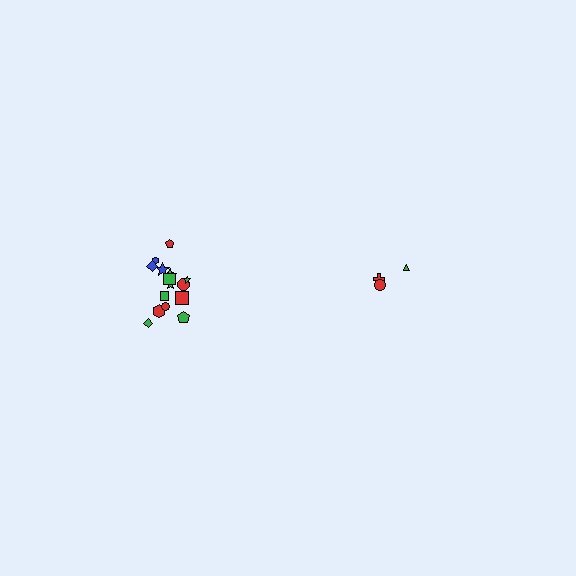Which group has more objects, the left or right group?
The left group.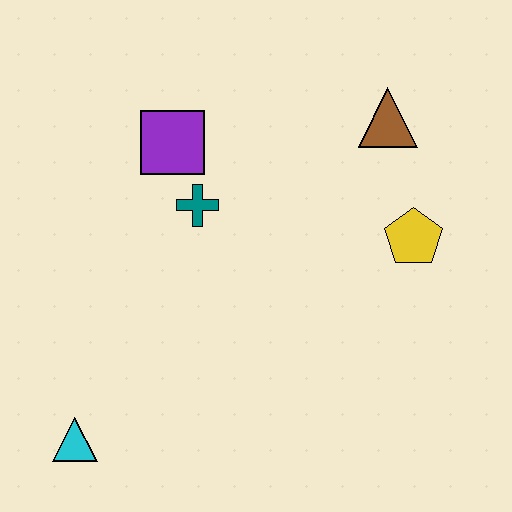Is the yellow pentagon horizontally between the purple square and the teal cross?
No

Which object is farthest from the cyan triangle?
The brown triangle is farthest from the cyan triangle.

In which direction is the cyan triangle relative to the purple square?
The cyan triangle is below the purple square.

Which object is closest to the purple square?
The teal cross is closest to the purple square.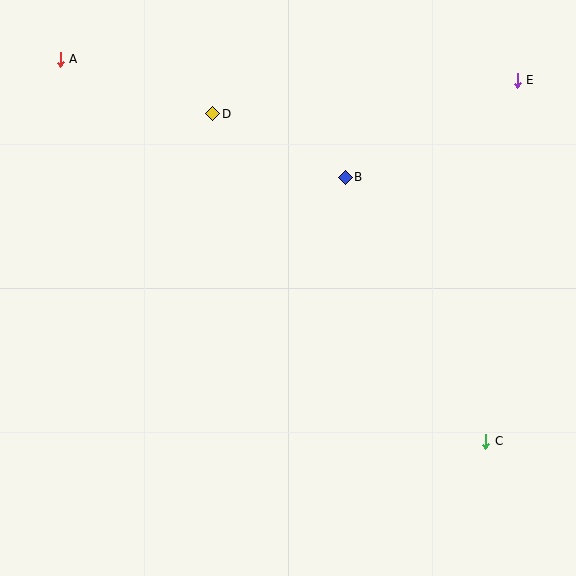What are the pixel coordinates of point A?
Point A is at (60, 59).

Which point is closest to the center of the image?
Point B at (345, 177) is closest to the center.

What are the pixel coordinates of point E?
Point E is at (517, 80).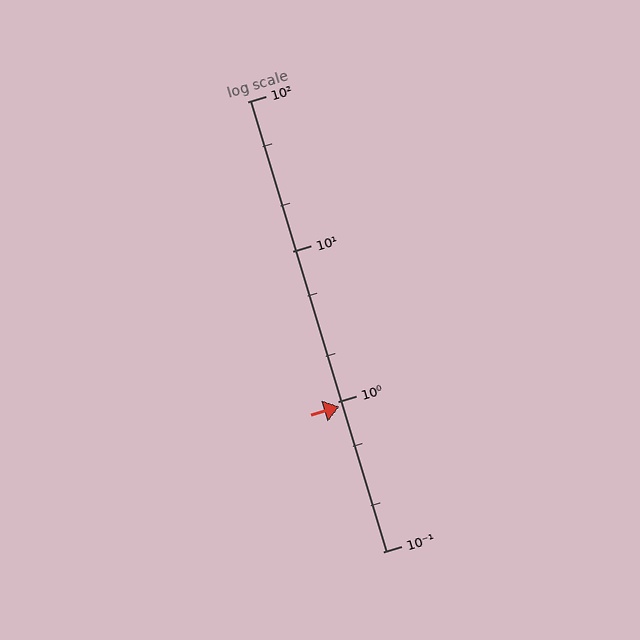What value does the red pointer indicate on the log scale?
The pointer indicates approximately 0.93.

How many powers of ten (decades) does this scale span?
The scale spans 3 decades, from 0.1 to 100.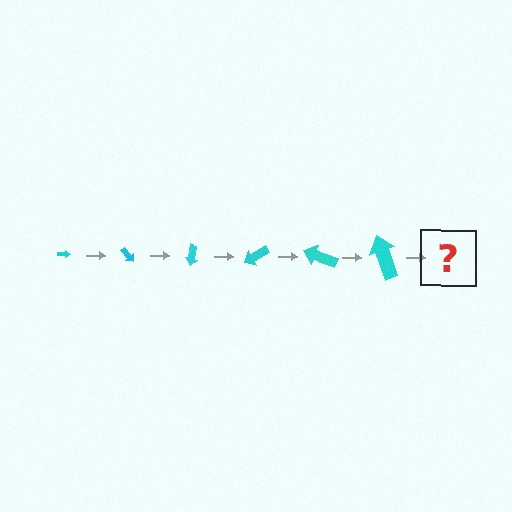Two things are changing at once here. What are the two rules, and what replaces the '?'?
The two rules are that the arrow grows larger each step and it rotates 50 degrees each step. The '?' should be an arrow, larger than the previous one and rotated 300 degrees from the start.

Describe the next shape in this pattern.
It should be an arrow, larger than the previous one and rotated 300 degrees from the start.